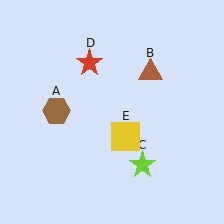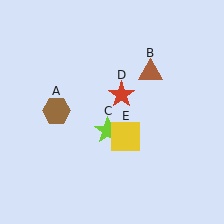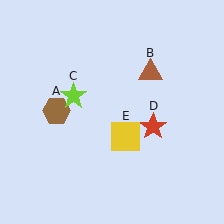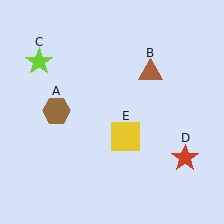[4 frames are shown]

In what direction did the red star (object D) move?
The red star (object D) moved down and to the right.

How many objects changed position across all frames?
2 objects changed position: lime star (object C), red star (object D).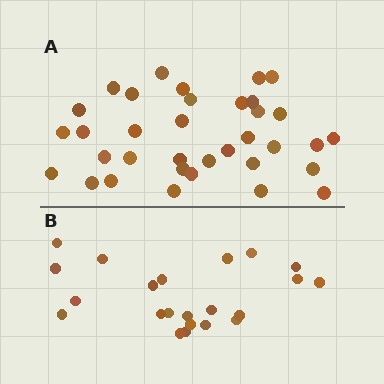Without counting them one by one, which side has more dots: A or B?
Region A (the top region) has more dots.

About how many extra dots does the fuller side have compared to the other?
Region A has approximately 15 more dots than region B.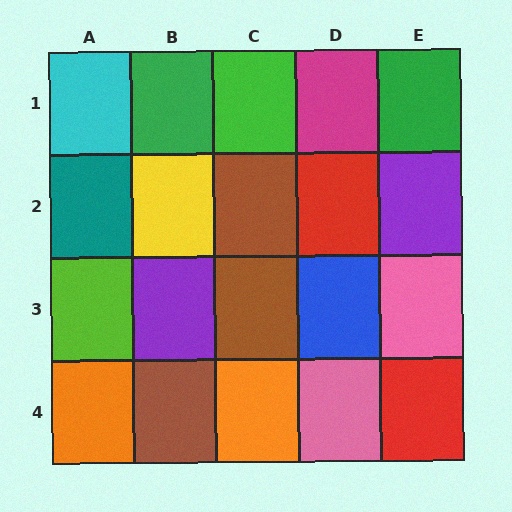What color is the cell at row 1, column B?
Green.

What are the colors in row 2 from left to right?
Teal, yellow, brown, red, purple.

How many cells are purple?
2 cells are purple.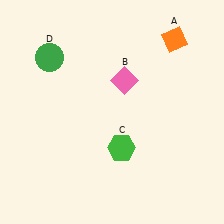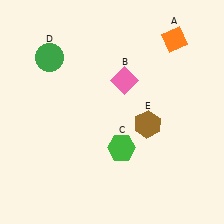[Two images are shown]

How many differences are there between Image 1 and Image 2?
There is 1 difference between the two images.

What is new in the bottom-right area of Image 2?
A brown hexagon (E) was added in the bottom-right area of Image 2.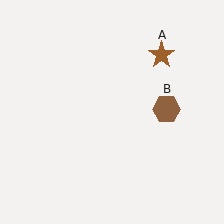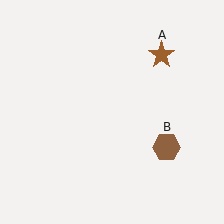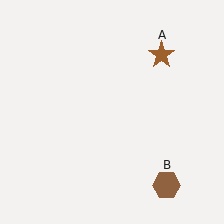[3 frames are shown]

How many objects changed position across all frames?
1 object changed position: brown hexagon (object B).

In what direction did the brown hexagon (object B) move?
The brown hexagon (object B) moved down.